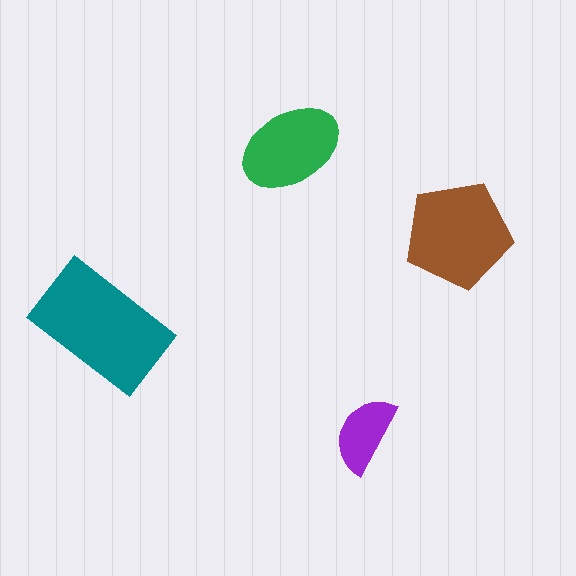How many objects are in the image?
There are 4 objects in the image.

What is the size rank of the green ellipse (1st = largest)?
3rd.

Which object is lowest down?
The purple semicircle is bottommost.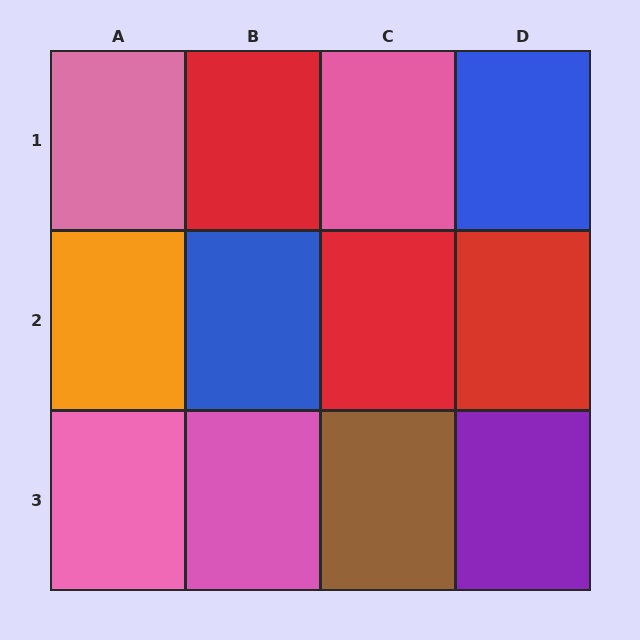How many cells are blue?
2 cells are blue.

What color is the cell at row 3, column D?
Purple.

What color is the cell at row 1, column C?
Pink.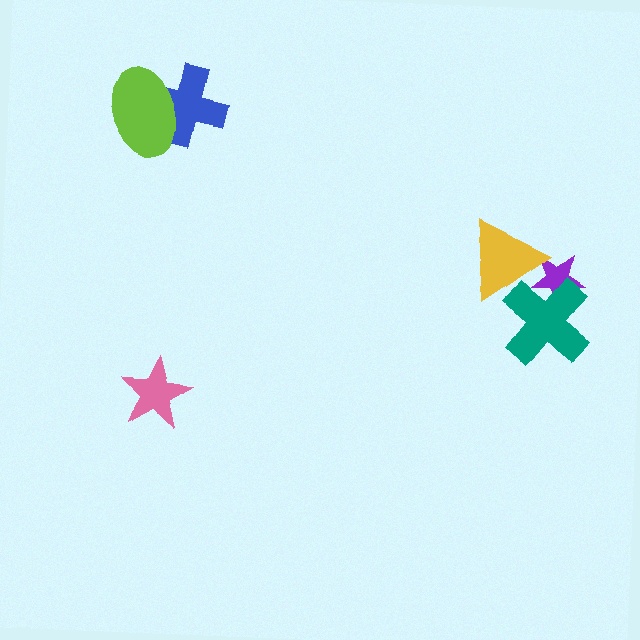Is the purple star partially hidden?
Yes, it is partially covered by another shape.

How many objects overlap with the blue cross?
1 object overlaps with the blue cross.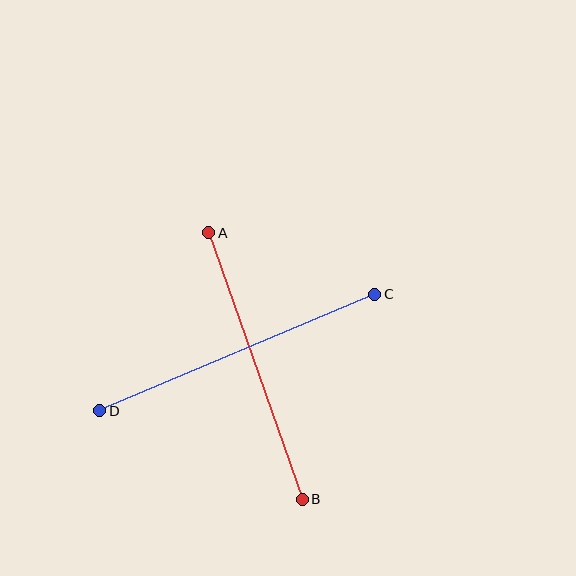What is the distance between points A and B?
The distance is approximately 282 pixels.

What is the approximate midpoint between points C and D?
The midpoint is at approximately (237, 353) pixels.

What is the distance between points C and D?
The distance is approximately 299 pixels.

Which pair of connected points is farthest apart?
Points C and D are farthest apart.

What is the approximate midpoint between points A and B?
The midpoint is at approximately (256, 366) pixels.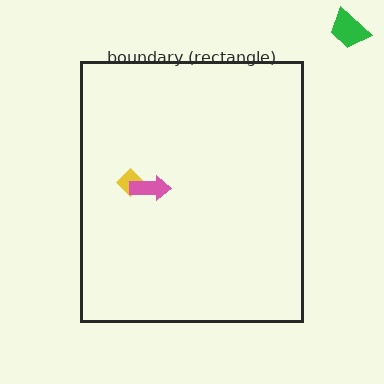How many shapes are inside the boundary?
2 inside, 1 outside.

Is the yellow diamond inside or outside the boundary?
Inside.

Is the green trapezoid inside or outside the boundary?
Outside.